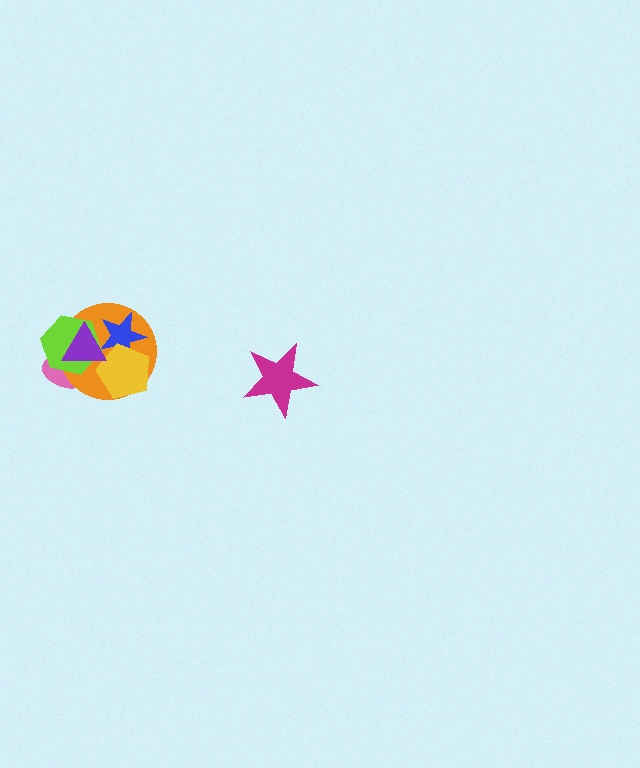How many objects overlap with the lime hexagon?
3 objects overlap with the lime hexagon.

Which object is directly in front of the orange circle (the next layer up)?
The lime hexagon is directly in front of the orange circle.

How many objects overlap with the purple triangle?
5 objects overlap with the purple triangle.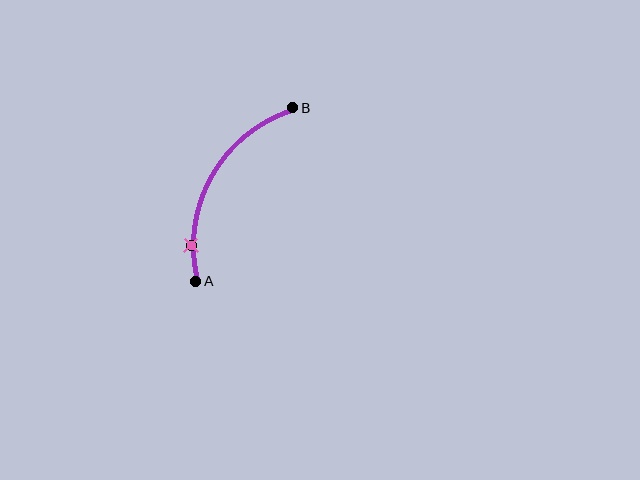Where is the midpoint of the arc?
The arc midpoint is the point on the curve farthest from the straight line joining A and B. It sits to the left of that line.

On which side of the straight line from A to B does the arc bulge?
The arc bulges to the left of the straight line connecting A and B.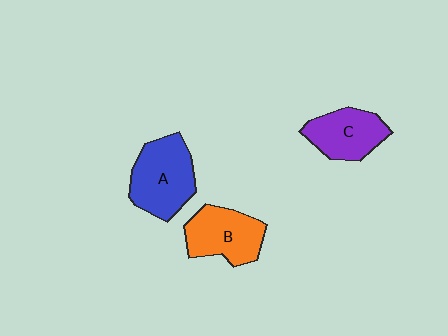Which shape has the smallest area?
Shape C (purple).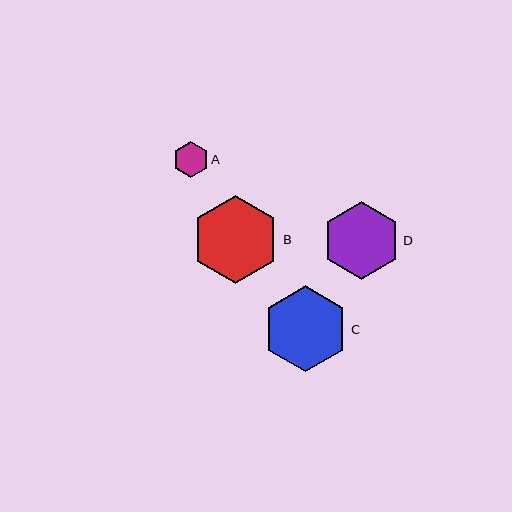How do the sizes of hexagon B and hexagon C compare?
Hexagon B and hexagon C are approximately the same size.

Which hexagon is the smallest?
Hexagon A is the smallest with a size of approximately 36 pixels.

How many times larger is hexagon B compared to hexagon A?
Hexagon B is approximately 2.5 times the size of hexagon A.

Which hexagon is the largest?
Hexagon B is the largest with a size of approximately 88 pixels.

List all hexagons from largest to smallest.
From largest to smallest: B, C, D, A.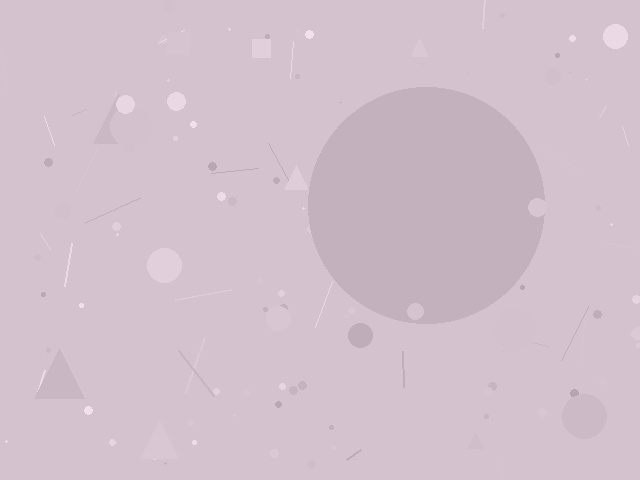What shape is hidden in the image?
A circle is hidden in the image.